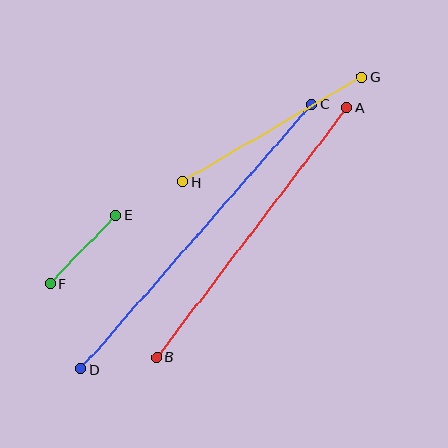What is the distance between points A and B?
The distance is approximately 313 pixels.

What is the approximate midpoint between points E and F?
The midpoint is at approximately (83, 249) pixels.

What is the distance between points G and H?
The distance is approximately 207 pixels.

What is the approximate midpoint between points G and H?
The midpoint is at approximately (272, 129) pixels.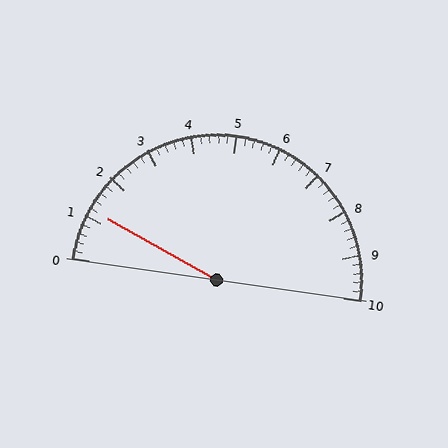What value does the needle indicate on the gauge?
The needle indicates approximately 1.2.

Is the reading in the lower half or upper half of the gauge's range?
The reading is in the lower half of the range (0 to 10).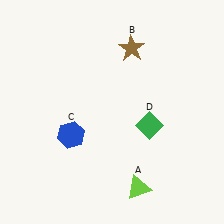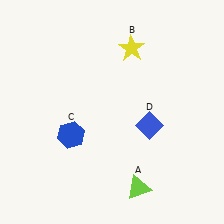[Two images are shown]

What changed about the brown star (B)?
In Image 1, B is brown. In Image 2, it changed to yellow.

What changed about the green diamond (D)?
In Image 1, D is green. In Image 2, it changed to blue.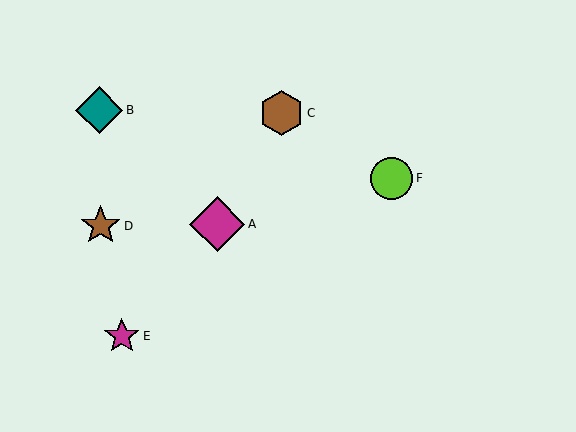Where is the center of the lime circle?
The center of the lime circle is at (392, 178).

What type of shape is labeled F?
Shape F is a lime circle.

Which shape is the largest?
The magenta diamond (labeled A) is the largest.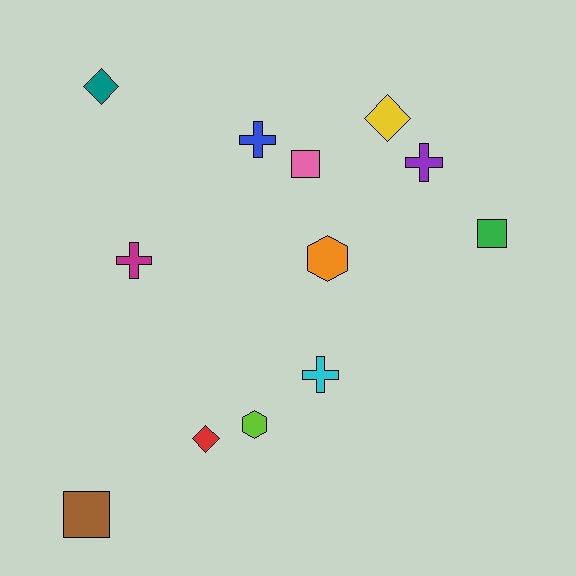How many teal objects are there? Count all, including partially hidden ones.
There is 1 teal object.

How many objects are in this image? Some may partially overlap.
There are 12 objects.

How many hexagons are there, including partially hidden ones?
There are 2 hexagons.